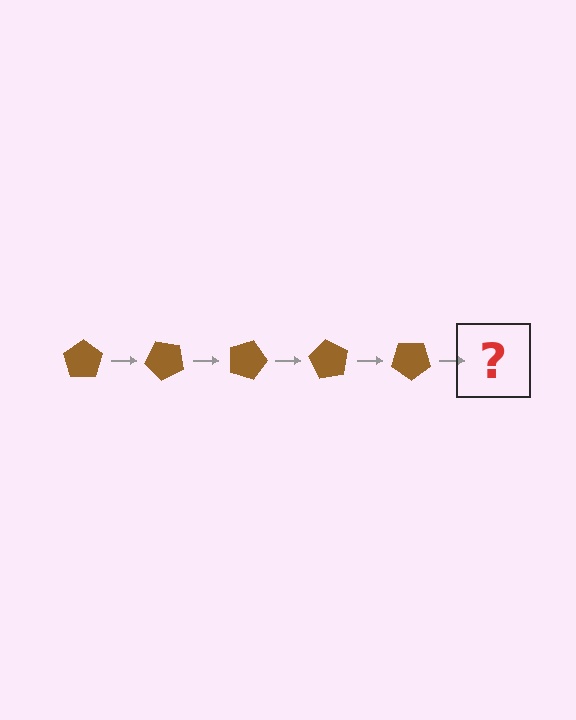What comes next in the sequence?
The next element should be a brown pentagon rotated 225 degrees.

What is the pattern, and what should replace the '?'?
The pattern is that the pentagon rotates 45 degrees each step. The '?' should be a brown pentagon rotated 225 degrees.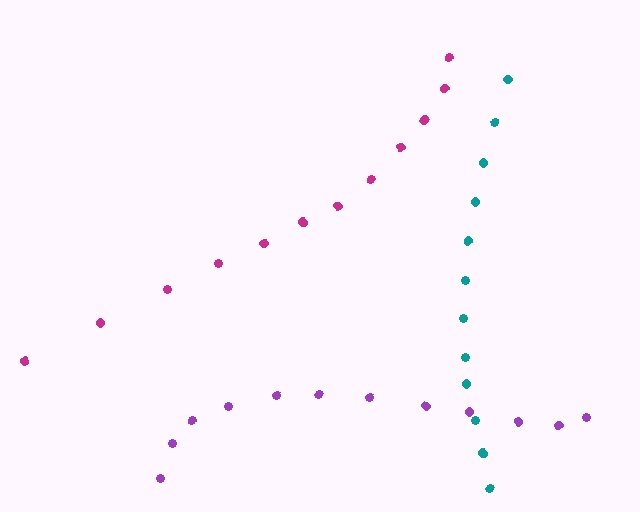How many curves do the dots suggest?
There are 3 distinct paths.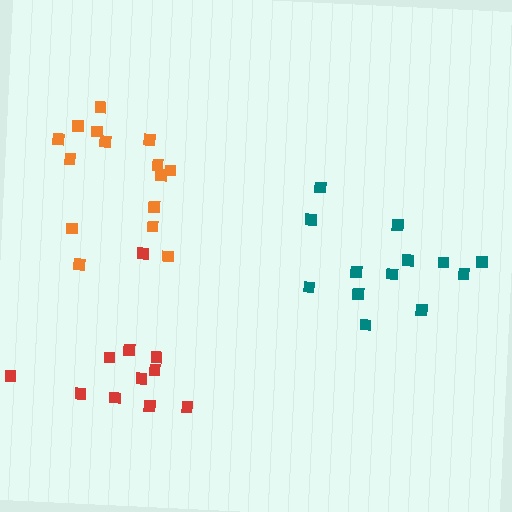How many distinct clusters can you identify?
There are 3 distinct clusters.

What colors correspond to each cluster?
The clusters are colored: teal, orange, red.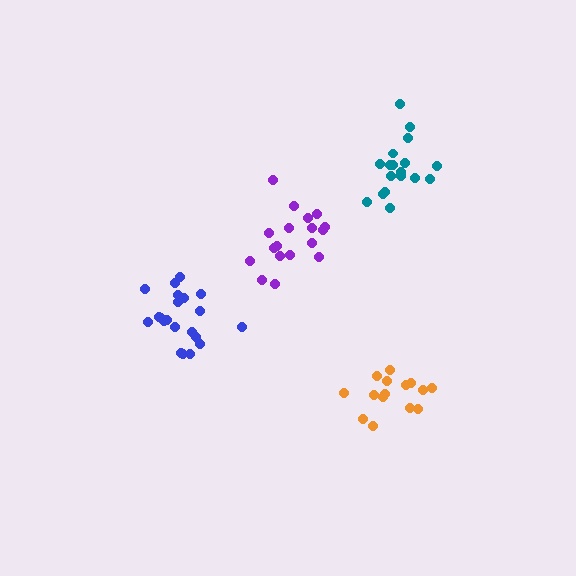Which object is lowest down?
The orange cluster is bottommost.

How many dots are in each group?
Group 1: 18 dots, Group 2: 21 dots, Group 3: 18 dots, Group 4: 15 dots (72 total).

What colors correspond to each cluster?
The clusters are colored: purple, blue, teal, orange.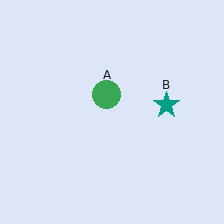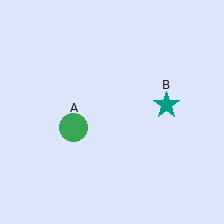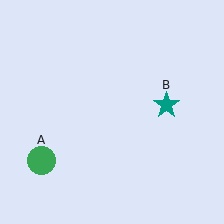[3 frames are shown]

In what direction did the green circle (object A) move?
The green circle (object A) moved down and to the left.